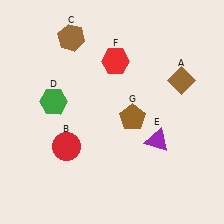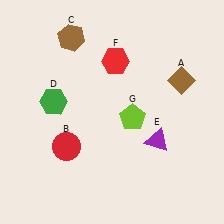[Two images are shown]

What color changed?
The pentagon (G) changed from brown in Image 1 to lime in Image 2.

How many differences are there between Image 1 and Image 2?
There is 1 difference between the two images.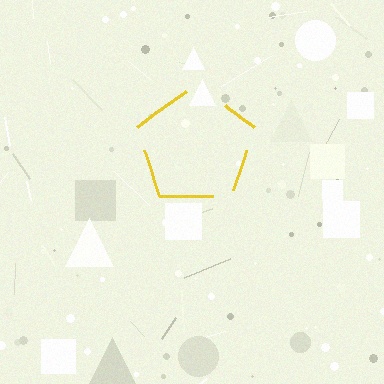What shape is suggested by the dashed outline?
The dashed outline suggests a pentagon.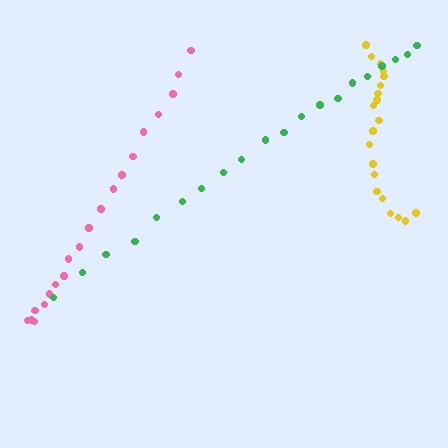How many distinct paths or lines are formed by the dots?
There are 3 distinct paths.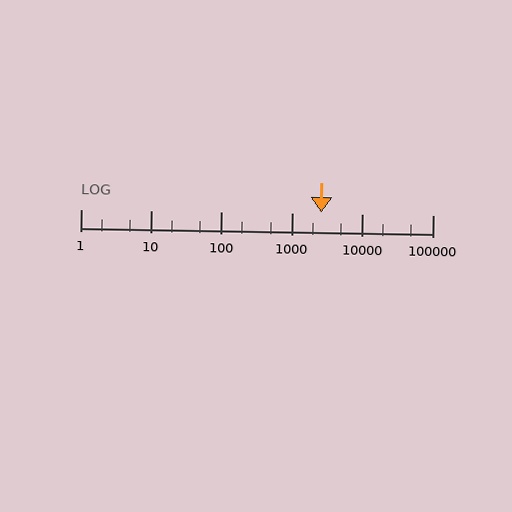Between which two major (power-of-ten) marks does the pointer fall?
The pointer is between 1000 and 10000.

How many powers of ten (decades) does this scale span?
The scale spans 5 decades, from 1 to 100000.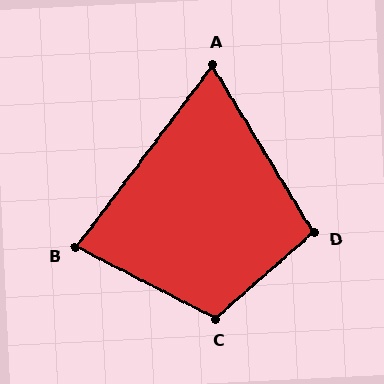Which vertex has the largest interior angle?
C, at approximately 112 degrees.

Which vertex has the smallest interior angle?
A, at approximately 68 degrees.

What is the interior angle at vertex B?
Approximately 80 degrees (acute).